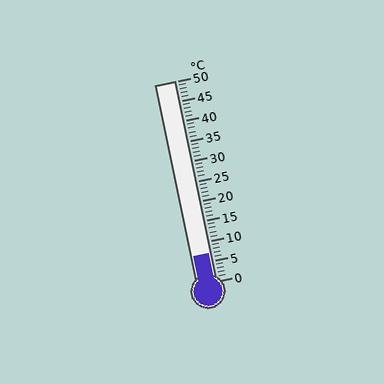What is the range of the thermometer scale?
The thermometer scale ranges from 0°C to 50°C.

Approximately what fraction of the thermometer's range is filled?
The thermometer is filled to approximately 15% of its range.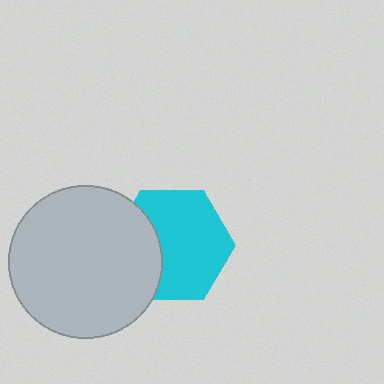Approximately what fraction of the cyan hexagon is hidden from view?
Roughly 31% of the cyan hexagon is hidden behind the light gray circle.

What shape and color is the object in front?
The object in front is a light gray circle.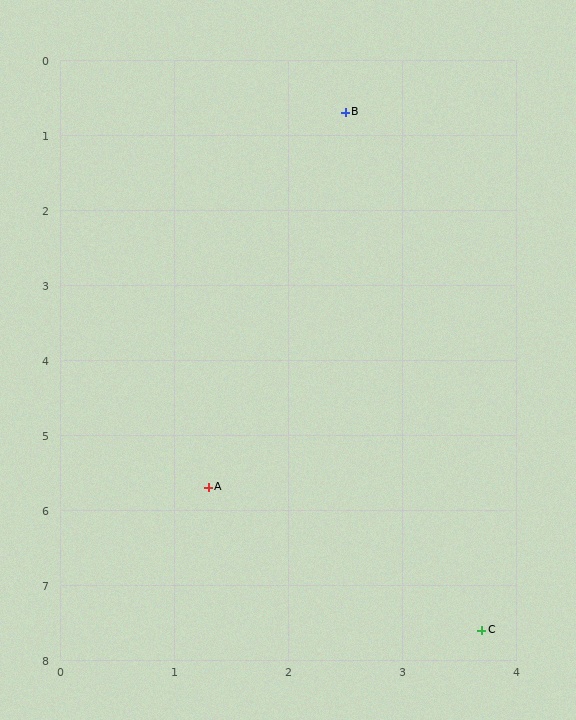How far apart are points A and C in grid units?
Points A and C are about 3.1 grid units apart.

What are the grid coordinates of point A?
Point A is at approximately (1.3, 5.7).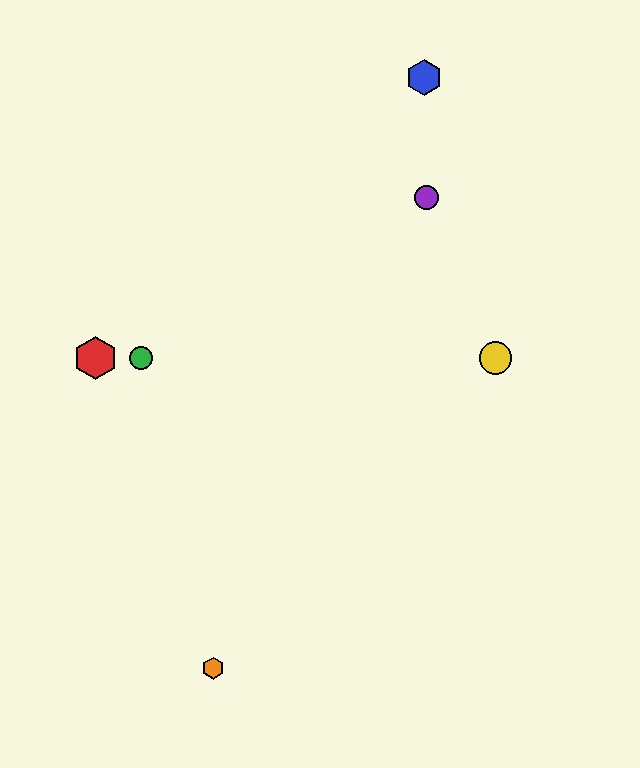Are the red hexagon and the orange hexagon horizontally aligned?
No, the red hexagon is at y≈358 and the orange hexagon is at y≈668.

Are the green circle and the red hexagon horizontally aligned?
Yes, both are at y≈358.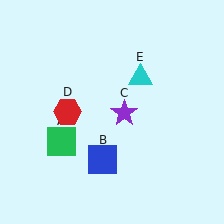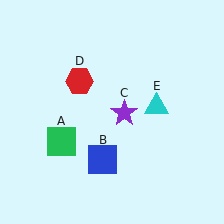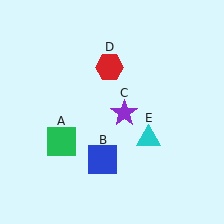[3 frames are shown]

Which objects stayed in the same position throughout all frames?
Green square (object A) and blue square (object B) and purple star (object C) remained stationary.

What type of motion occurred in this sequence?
The red hexagon (object D), cyan triangle (object E) rotated clockwise around the center of the scene.